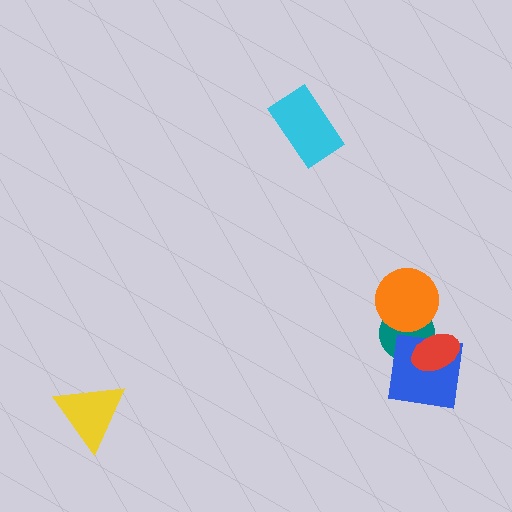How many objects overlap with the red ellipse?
2 objects overlap with the red ellipse.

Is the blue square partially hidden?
Yes, it is partially covered by another shape.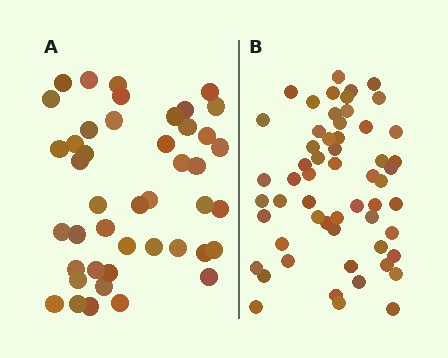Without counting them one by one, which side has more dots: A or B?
Region B (the right region) has more dots.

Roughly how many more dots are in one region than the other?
Region B has approximately 15 more dots than region A.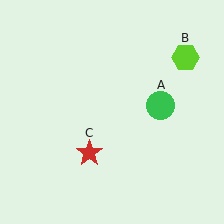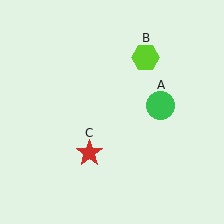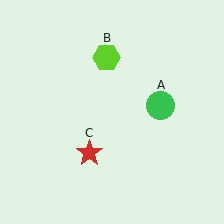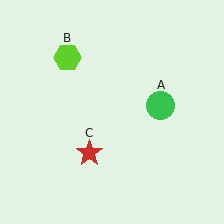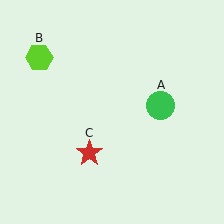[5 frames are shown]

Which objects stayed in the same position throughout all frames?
Green circle (object A) and red star (object C) remained stationary.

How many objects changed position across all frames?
1 object changed position: lime hexagon (object B).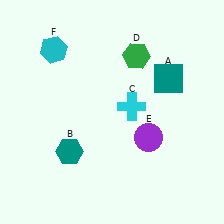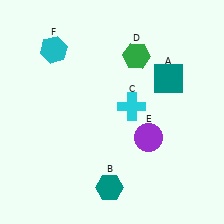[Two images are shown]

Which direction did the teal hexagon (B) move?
The teal hexagon (B) moved right.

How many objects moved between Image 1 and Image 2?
1 object moved between the two images.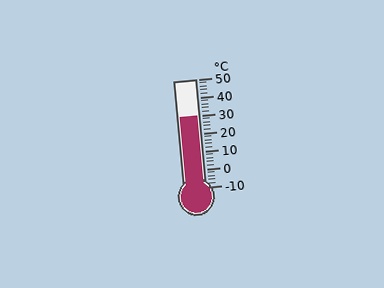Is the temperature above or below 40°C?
The temperature is below 40°C.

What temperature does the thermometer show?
The thermometer shows approximately 30°C.